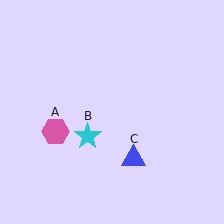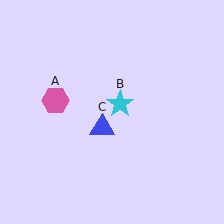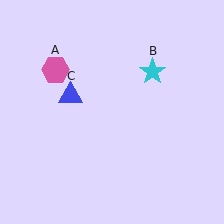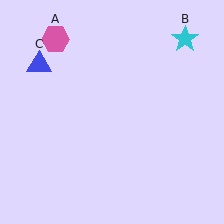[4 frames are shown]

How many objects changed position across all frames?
3 objects changed position: pink hexagon (object A), cyan star (object B), blue triangle (object C).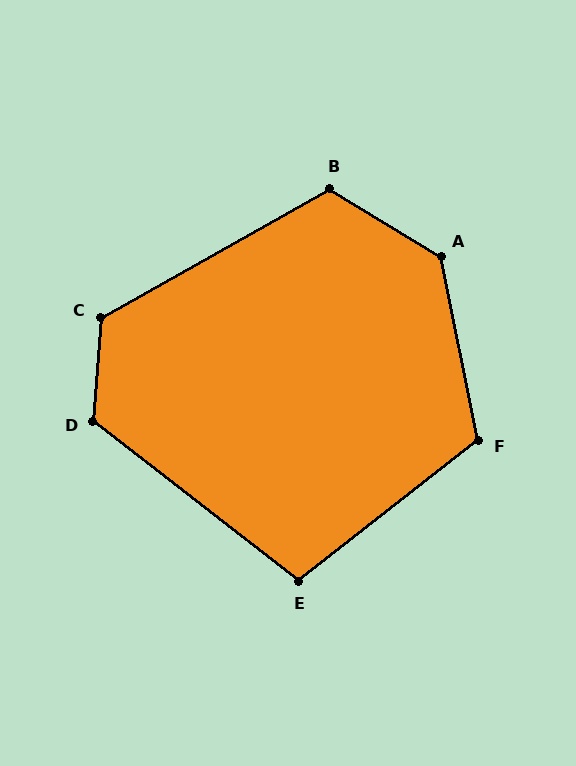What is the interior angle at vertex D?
Approximately 124 degrees (obtuse).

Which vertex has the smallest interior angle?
E, at approximately 104 degrees.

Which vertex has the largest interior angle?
A, at approximately 133 degrees.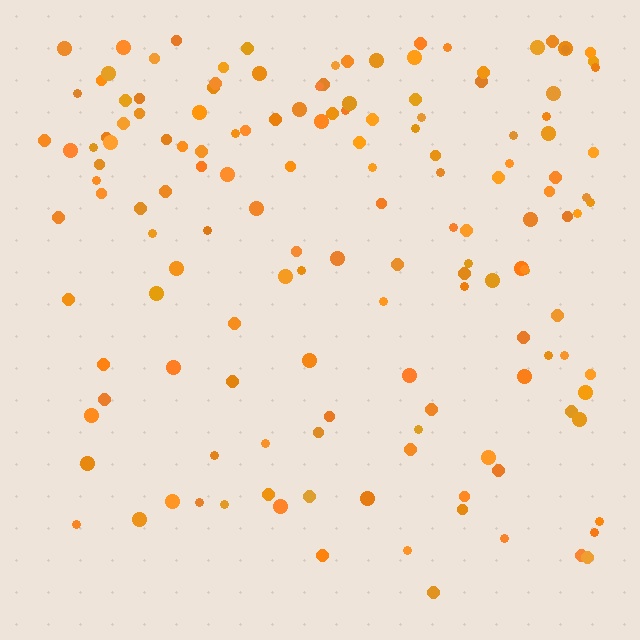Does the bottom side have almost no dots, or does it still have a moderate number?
Still a moderate number, just noticeably fewer than the top.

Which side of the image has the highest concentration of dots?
The top.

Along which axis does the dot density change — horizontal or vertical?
Vertical.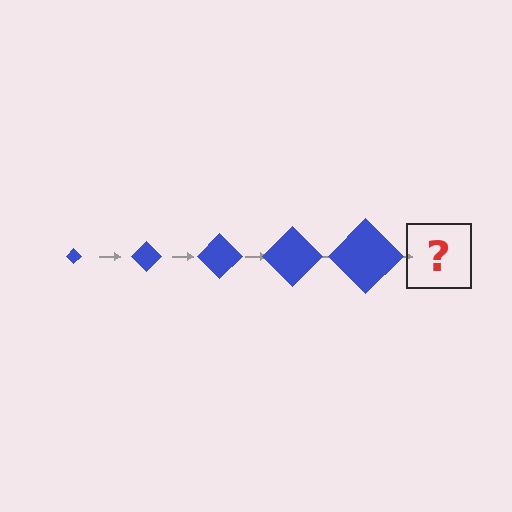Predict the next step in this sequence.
The next step is a blue diamond, larger than the previous one.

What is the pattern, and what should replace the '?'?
The pattern is that the diamond gets progressively larger each step. The '?' should be a blue diamond, larger than the previous one.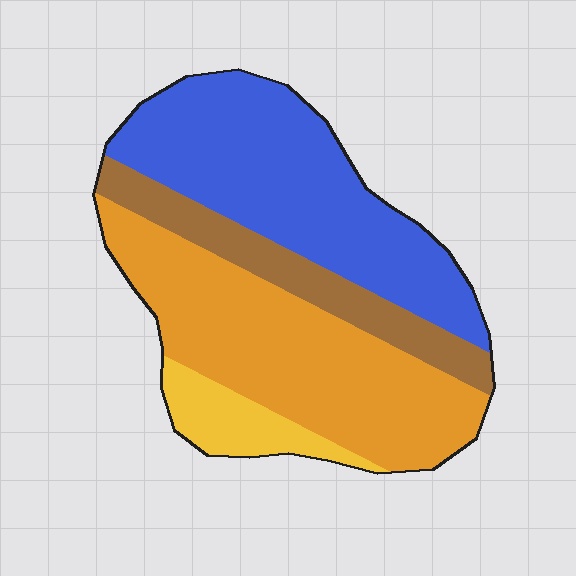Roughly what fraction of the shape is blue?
Blue takes up about three eighths (3/8) of the shape.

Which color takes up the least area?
Yellow, at roughly 10%.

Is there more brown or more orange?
Orange.